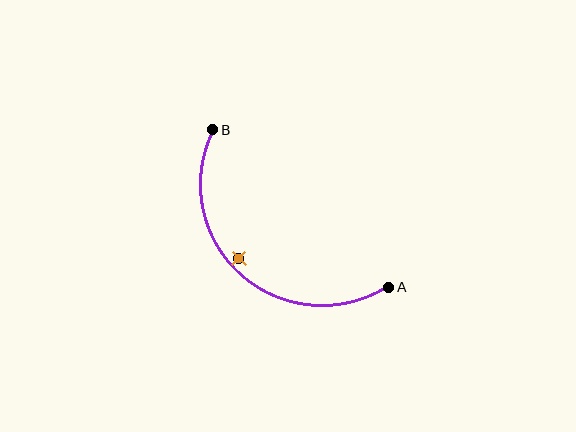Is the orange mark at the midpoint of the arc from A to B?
No — the orange mark does not lie on the arc at all. It sits slightly inside the curve.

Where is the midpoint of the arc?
The arc midpoint is the point on the curve farthest from the straight line joining A and B. It sits below and to the left of that line.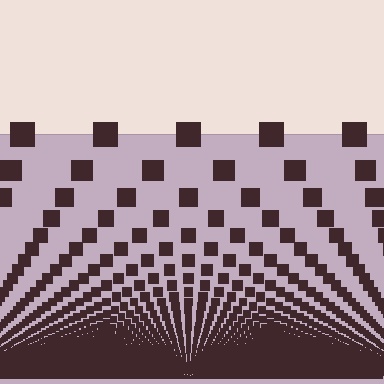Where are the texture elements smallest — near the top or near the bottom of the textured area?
Near the bottom.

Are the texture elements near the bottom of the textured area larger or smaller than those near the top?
Smaller. The gradient is inverted — elements near the bottom are smaller and denser.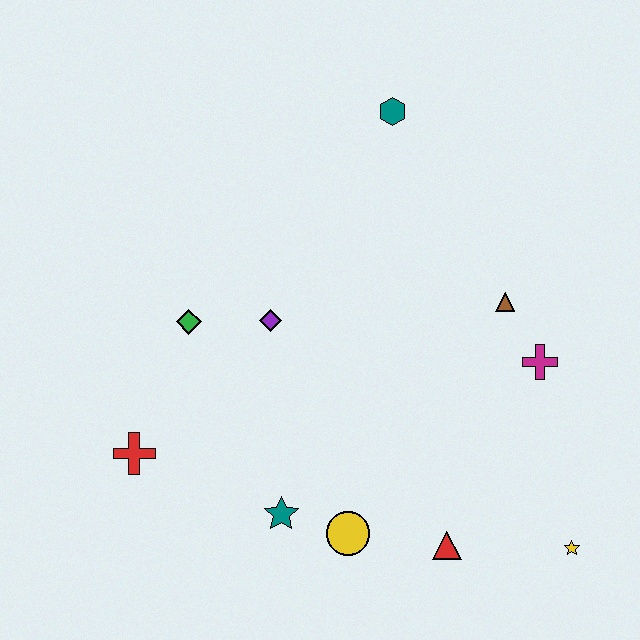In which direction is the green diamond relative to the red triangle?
The green diamond is to the left of the red triangle.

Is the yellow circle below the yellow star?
No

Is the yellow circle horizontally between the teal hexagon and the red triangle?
No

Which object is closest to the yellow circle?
The teal star is closest to the yellow circle.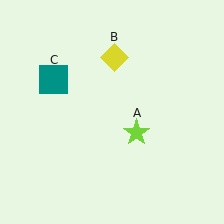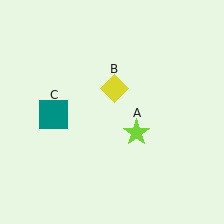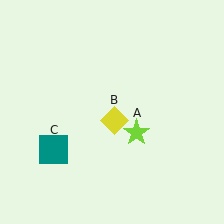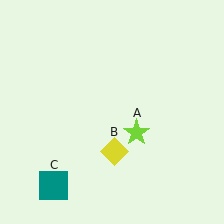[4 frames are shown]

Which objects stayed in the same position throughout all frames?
Lime star (object A) remained stationary.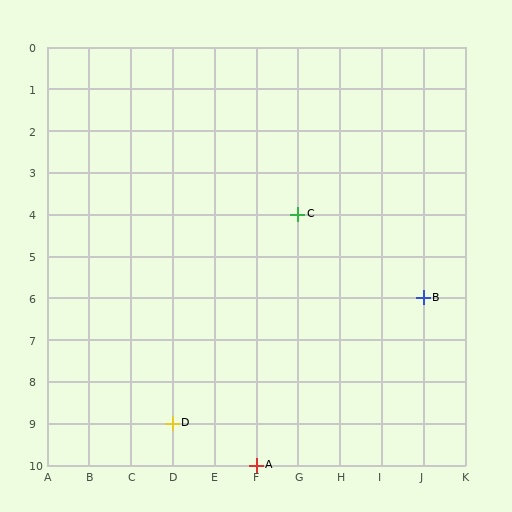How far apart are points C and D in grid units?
Points C and D are 3 columns and 5 rows apart (about 5.8 grid units diagonally).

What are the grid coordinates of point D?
Point D is at grid coordinates (D, 9).